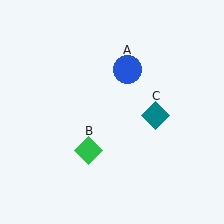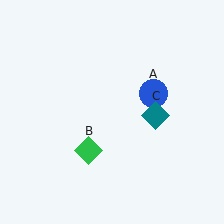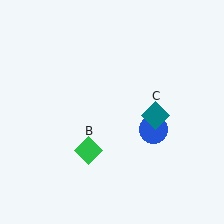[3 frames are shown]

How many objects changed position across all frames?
1 object changed position: blue circle (object A).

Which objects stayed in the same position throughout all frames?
Green diamond (object B) and teal diamond (object C) remained stationary.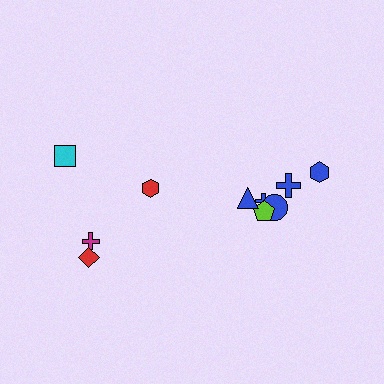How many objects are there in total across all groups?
There are 10 objects.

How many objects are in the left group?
There are 4 objects.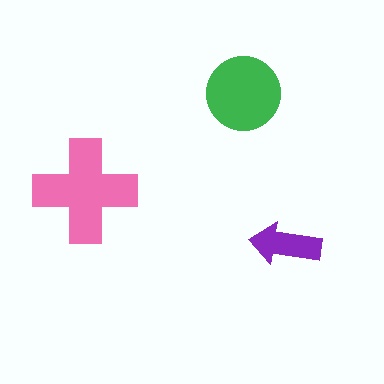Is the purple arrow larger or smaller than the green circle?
Smaller.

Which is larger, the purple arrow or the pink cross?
The pink cross.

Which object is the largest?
The pink cross.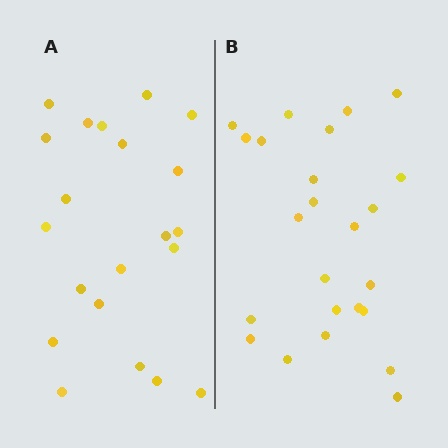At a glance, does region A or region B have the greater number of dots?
Region B (the right region) has more dots.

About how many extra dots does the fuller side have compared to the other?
Region B has just a few more — roughly 2 or 3 more dots than region A.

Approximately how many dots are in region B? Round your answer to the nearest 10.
About 20 dots. (The exact count is 24, which rounds to 20.)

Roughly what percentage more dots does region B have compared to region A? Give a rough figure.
About 15% more.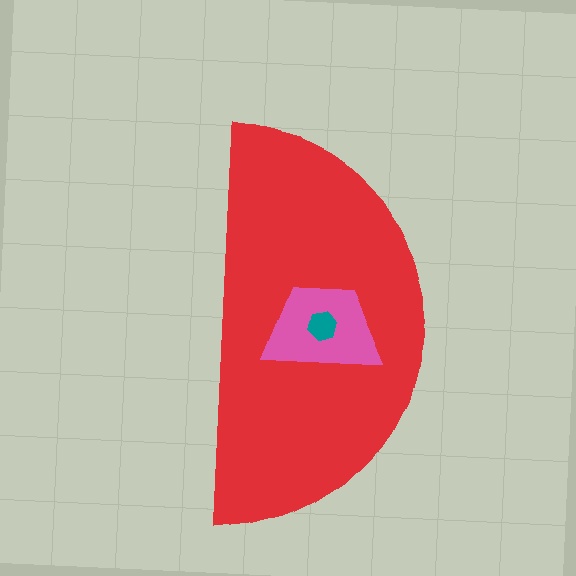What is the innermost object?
The teal hexagon.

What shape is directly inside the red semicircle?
The pink trapezoid.